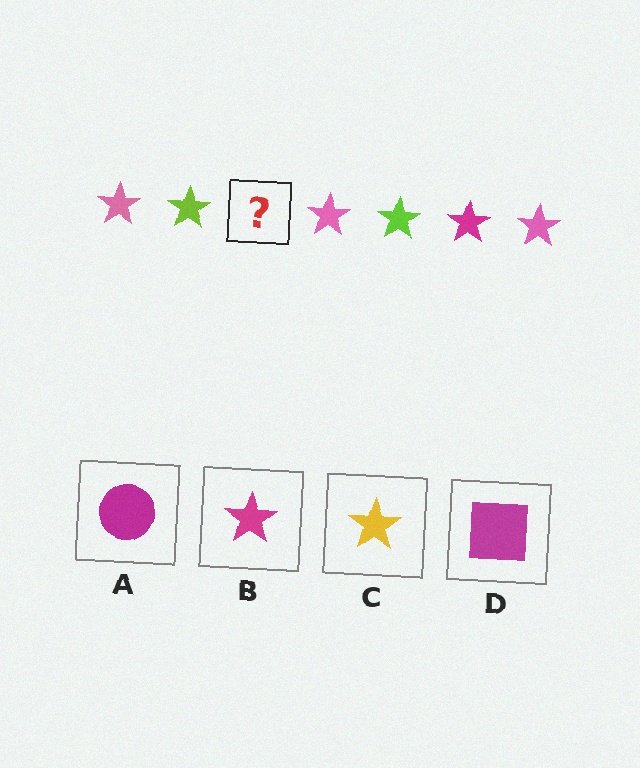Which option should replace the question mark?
Option B.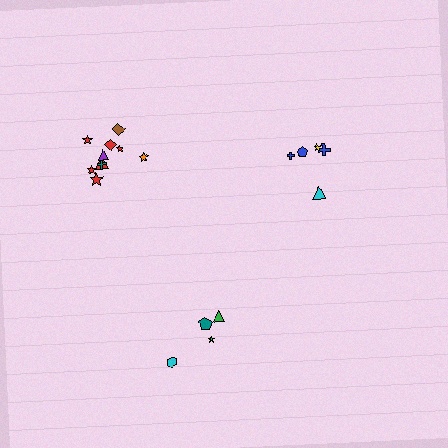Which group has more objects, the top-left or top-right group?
The top-left group.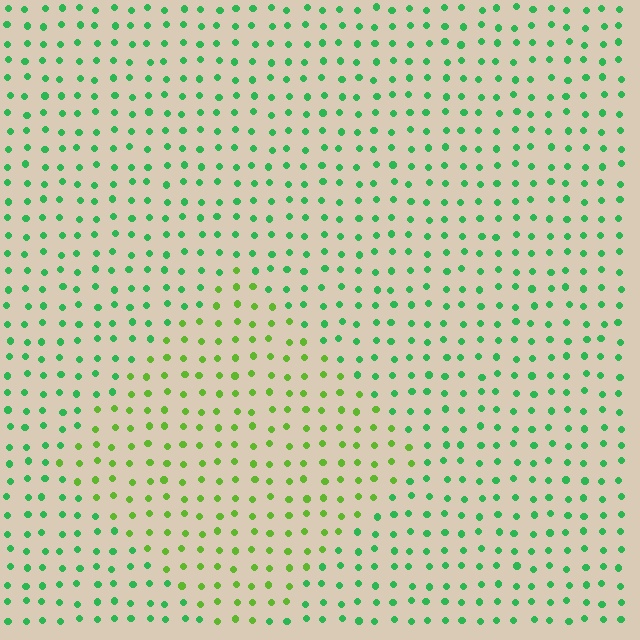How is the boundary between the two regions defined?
The boundary is defined purely by a slight shift in hue (about 37 degrees). Spacing, size, and orientation are identical on both sides.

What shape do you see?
I see a diamond.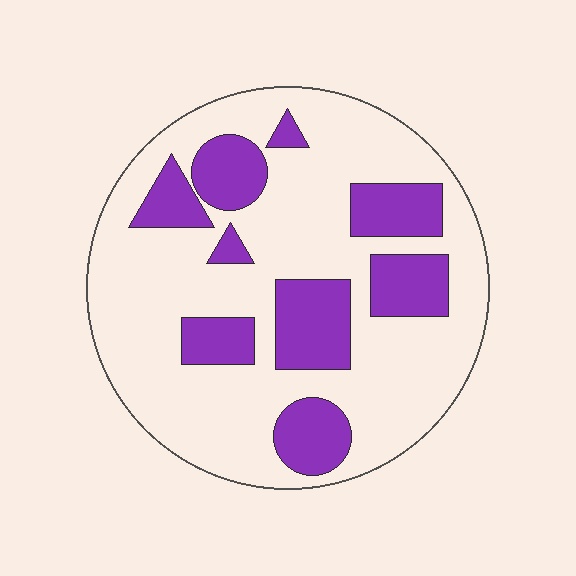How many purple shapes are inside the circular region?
9.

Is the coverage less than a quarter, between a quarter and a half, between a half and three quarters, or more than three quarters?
Between a quarter and a half.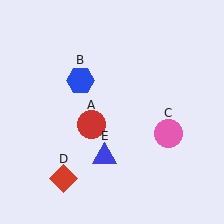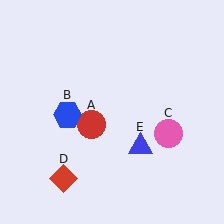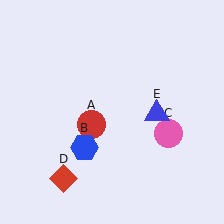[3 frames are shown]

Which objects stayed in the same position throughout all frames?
Red circle (object A) and pink circle (object C) and red diamond (object D) remained stationary.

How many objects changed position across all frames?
2 objects changed position: blue hexagon (object B), blue triangle (object E).